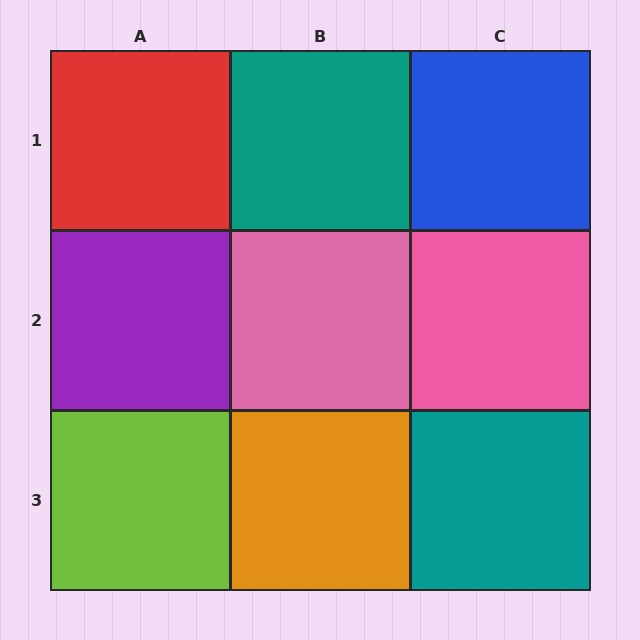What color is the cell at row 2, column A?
Purple.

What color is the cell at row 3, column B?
Orange.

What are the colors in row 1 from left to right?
Red, teal, blue.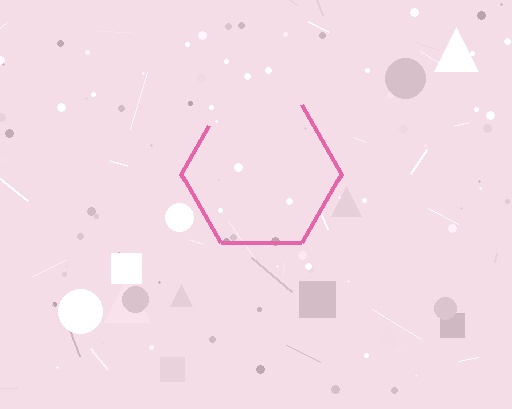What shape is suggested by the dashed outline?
The dashed outline suggests a hexagon.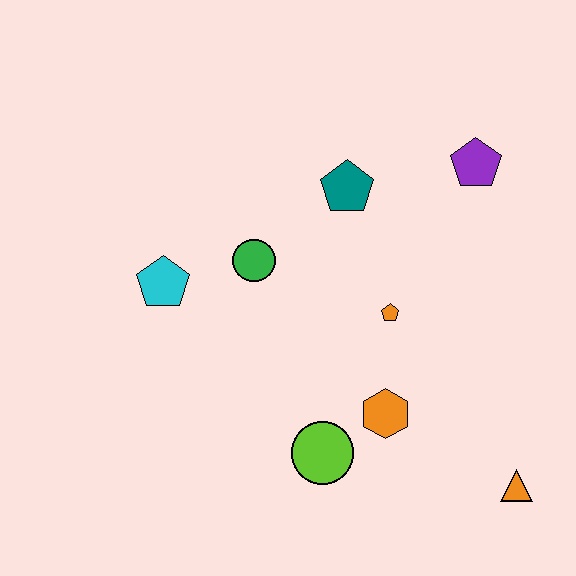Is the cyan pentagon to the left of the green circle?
Yes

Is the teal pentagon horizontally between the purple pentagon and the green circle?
Yes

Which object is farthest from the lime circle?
The purple pentagon is farthest from the lime circle.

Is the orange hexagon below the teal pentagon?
Yes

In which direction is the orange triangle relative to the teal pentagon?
The orange triangle is below the teal pentagon.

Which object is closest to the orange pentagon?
The orange hexagon is closest to the orange pentagon.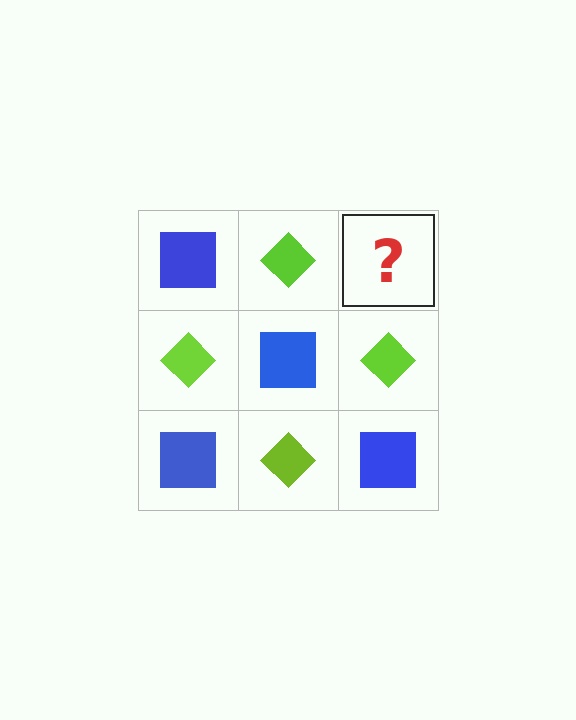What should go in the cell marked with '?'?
The missing cell should contain a blue square.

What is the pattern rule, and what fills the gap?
The rule is that it alternates blue square and lime diamond in a checkerboard pattern. The gap should be filled with a blue square.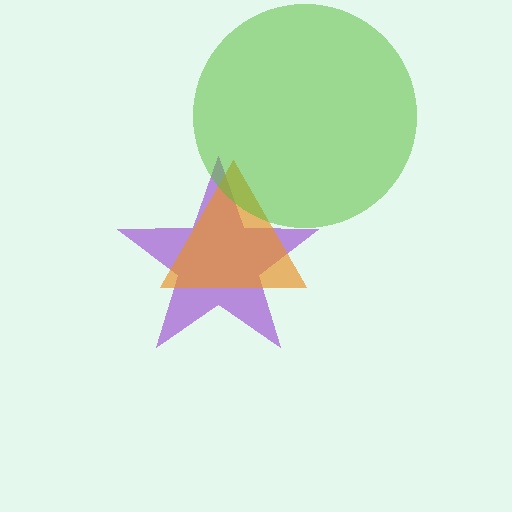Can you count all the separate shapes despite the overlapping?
Yes, there are 3 separate shapes.